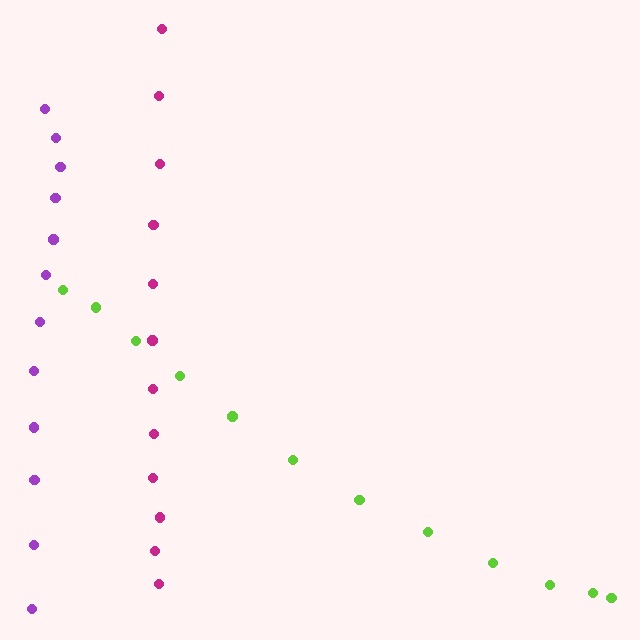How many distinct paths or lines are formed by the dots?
There are 3 distinct paths.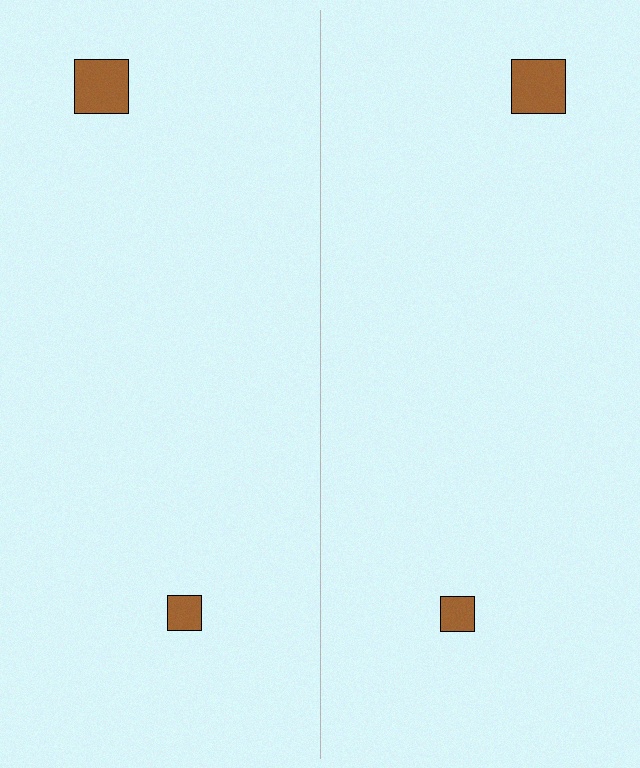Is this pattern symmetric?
Yes, this pattern has bilateral (reflection) symmetry.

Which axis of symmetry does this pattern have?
The pattern has a vertical axis of symmetry running through the center of the image.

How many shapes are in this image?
There are 4 shapes in this image.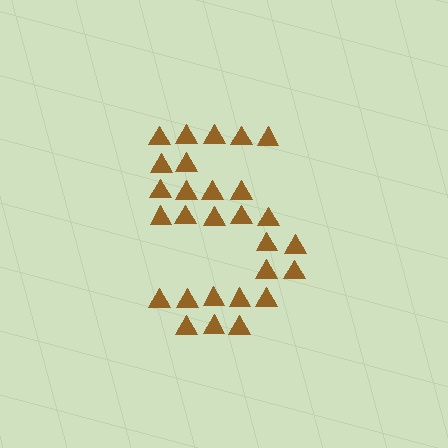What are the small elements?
The small elements are triangles.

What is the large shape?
The large shape is the digit 5.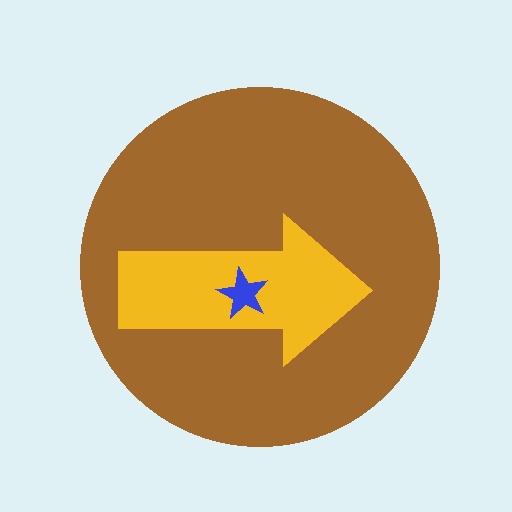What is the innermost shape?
The blue star.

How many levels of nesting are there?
3.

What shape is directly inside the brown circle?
The yellow arrow.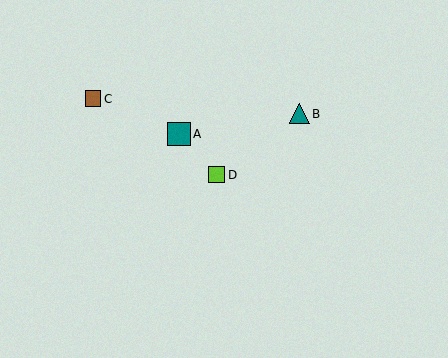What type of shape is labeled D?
Shape D is a lime square.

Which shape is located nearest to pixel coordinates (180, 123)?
The teal square (labeled A) at (179, 134) is nearest to that location.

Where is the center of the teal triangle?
The center of the teal triangle is at (300, 114).